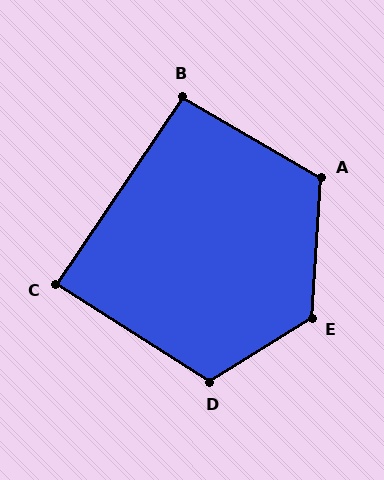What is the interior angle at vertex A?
Approximately 117 degrees (obtuse).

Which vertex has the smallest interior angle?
C, at approximately 88 degrees.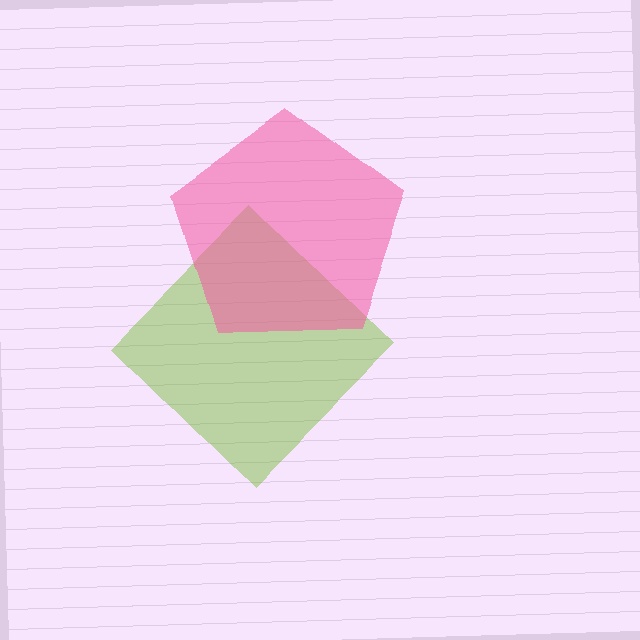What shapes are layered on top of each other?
The layered shapes are: a lime diamond, a pink pentagon.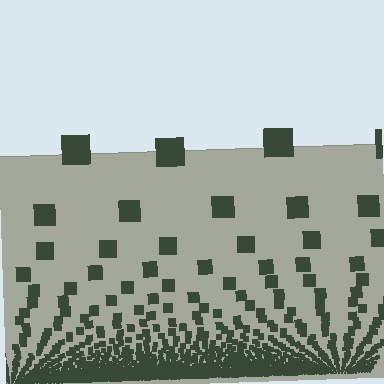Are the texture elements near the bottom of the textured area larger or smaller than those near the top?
Smaller. The gradient is inverted — elements near the bottom are smaller and denser.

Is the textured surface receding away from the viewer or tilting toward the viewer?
The surface appears to tilt toward the viewer. Texture elements get larger and sparser toward the top.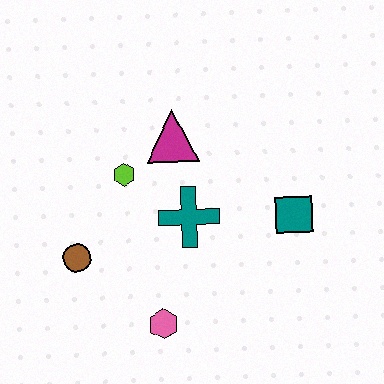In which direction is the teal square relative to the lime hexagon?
The teal square is to the right of the lime hexagon.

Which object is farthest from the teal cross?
The brown circle is farthest from the teal cross.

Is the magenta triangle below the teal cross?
No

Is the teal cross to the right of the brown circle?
Yes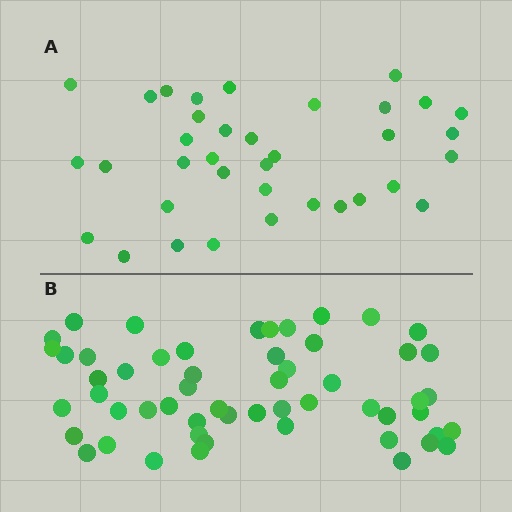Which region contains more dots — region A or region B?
Region B (the bottom region) has more dots.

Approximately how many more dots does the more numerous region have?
Region B has approximately 20 more dots than region A.